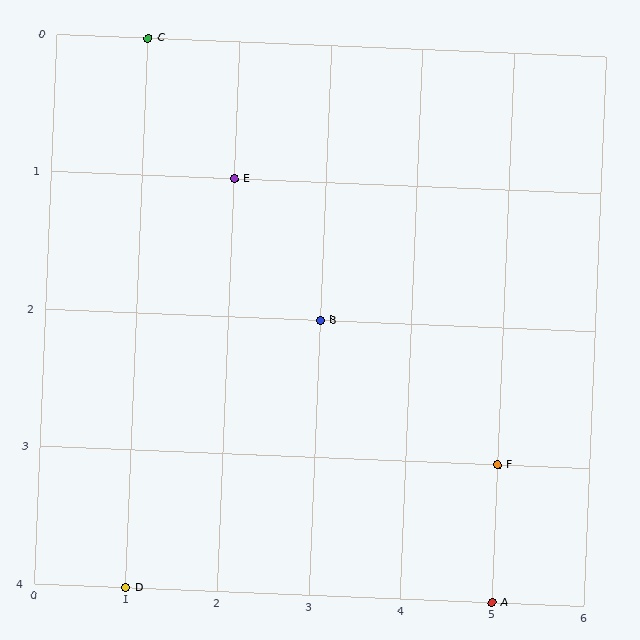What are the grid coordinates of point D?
Point D is at grid coordinates (1, 4).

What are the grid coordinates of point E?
Point E is at grid coordinates (2, 1).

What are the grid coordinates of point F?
Point F is at grid coordinates (5, 3).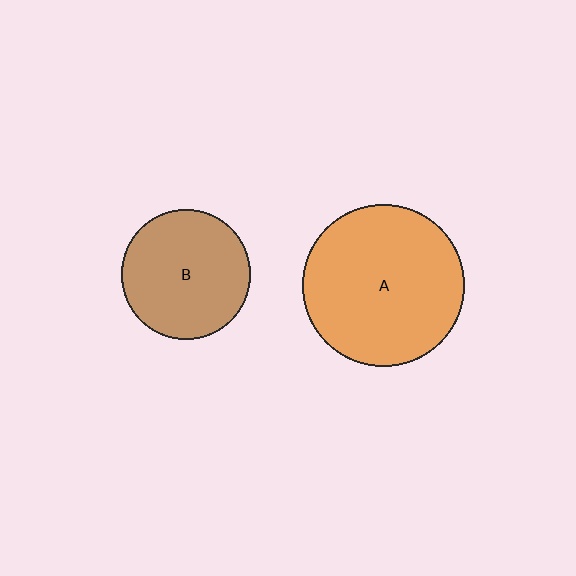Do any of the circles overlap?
No, none of the circles overlap.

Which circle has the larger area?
Circle A (orange).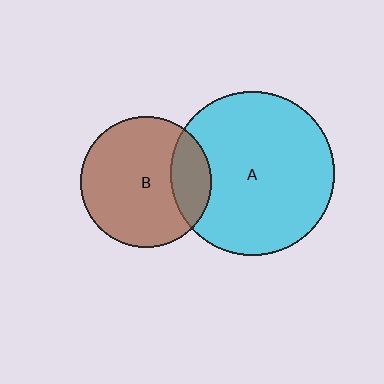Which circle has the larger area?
Circle A (cyan).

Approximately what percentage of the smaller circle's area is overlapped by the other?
Approximately 20%.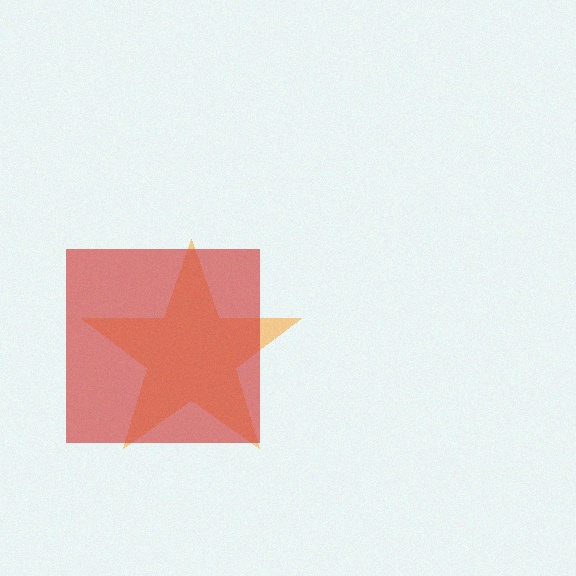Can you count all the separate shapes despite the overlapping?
Yes, there are 2 separate shapes.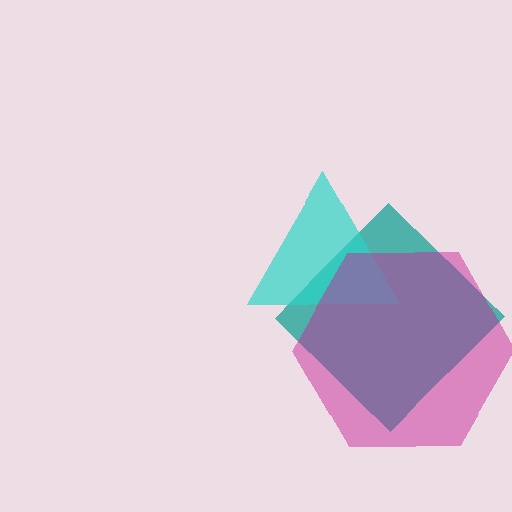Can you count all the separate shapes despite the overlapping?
Yes, there are 3 separate shapes.